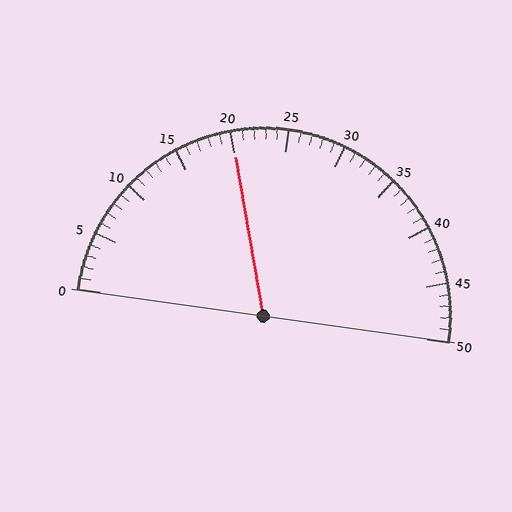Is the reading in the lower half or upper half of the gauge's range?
The reading is in the lower half of the range (0 to 50).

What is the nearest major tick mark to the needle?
The nearest major tick mark is 20.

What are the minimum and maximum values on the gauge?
The gauge ranges from 0 to 50.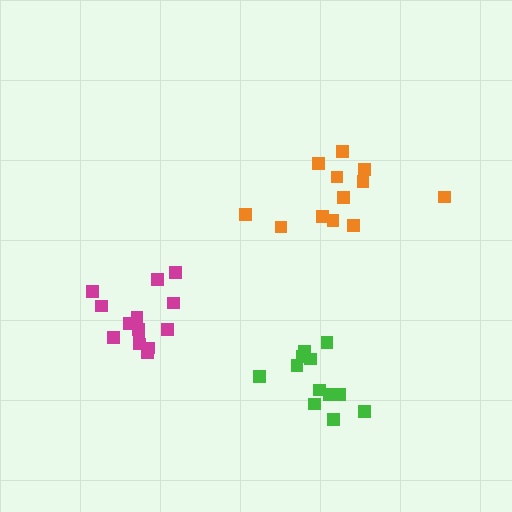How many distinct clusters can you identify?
There are 3 distinct clusters.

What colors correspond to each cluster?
The clusters are colored: orange, magenta, green.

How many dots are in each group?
Group 1: 12 dots, Group 2: 14 dots, Group 3: 12 dots (38 total).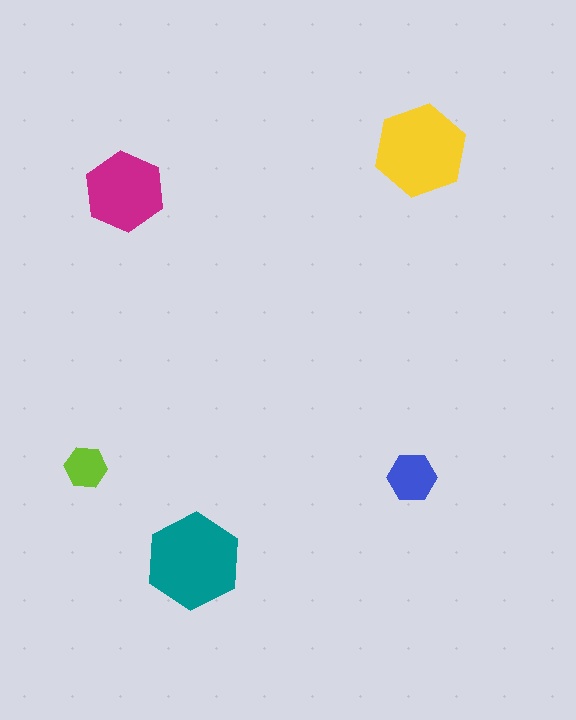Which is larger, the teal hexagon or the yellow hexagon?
The teal one.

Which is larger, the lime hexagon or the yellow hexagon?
The yellow one.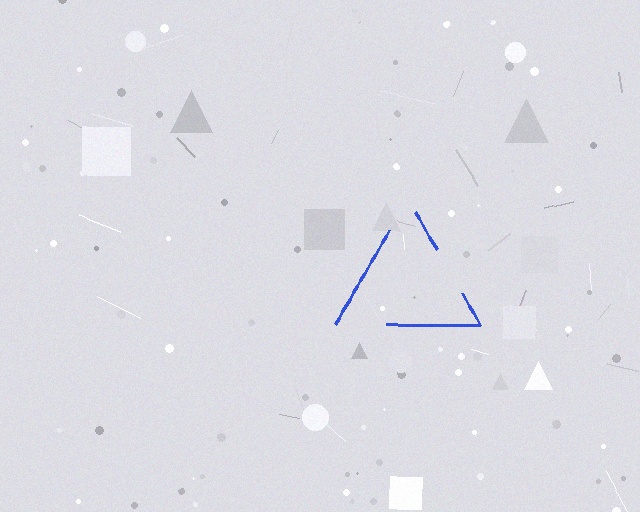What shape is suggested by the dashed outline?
The dashed outline suggests a triangle.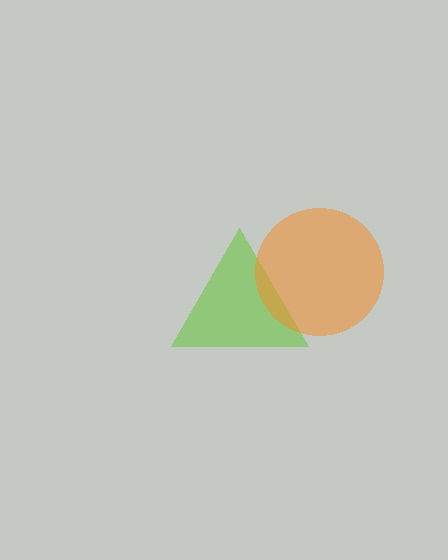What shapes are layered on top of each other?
The layered shapes are: a lime triangle, an orange circle.